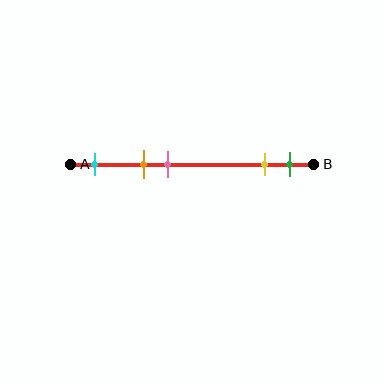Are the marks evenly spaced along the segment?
No, the marks are not evenly spaced.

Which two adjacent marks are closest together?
The yellow and green marks are the closest adjacent pair.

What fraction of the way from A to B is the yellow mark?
The yellow mark is approximately 80% (0.8) of the way from A to B.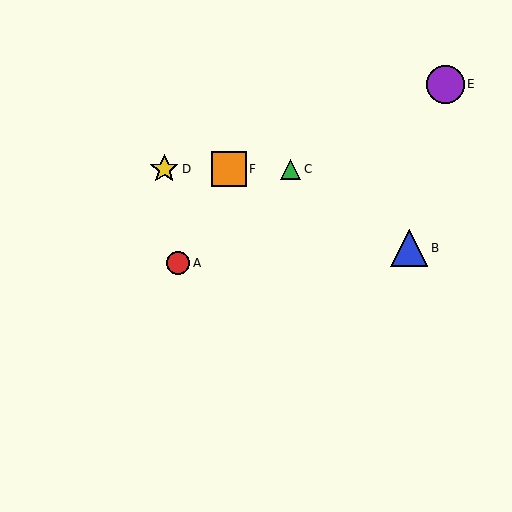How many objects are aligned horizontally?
3 objects (C, D, F) are aligned horizontally.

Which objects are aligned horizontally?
Objects C, D, F are aligned horizontally.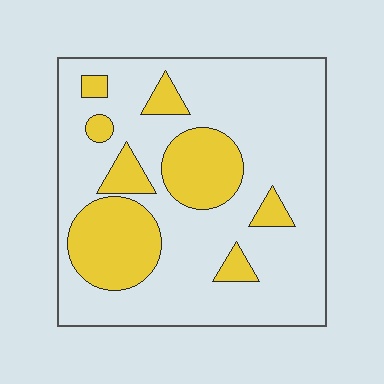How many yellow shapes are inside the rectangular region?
8.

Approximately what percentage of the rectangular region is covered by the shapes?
Approximately 25%.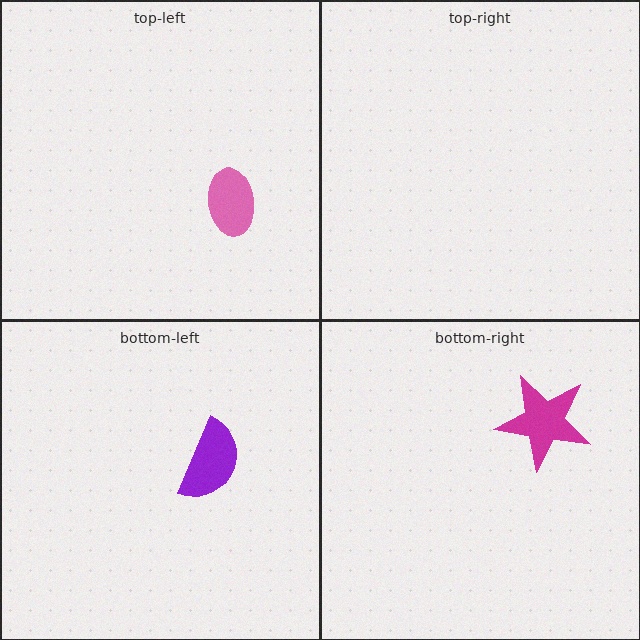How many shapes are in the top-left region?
1.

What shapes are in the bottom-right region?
The magenta star.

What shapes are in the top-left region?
The pink ellipse.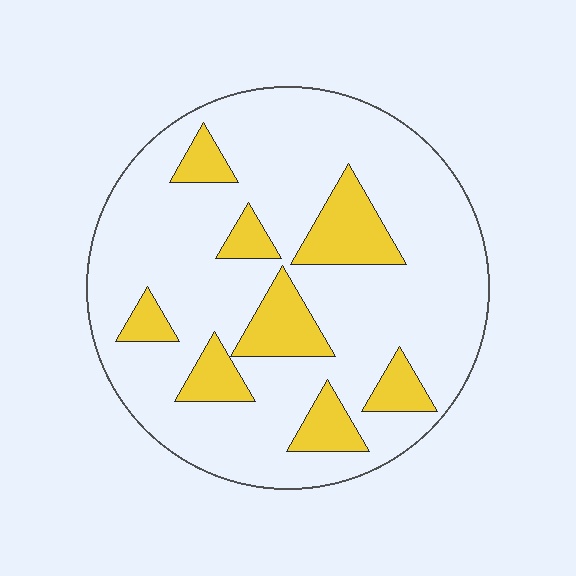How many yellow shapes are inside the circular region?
8.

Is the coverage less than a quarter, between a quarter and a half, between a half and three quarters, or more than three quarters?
Less than a quarter.